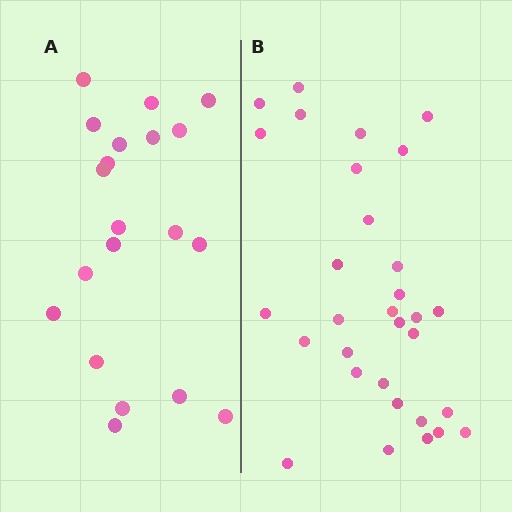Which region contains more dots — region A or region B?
Region B (the right region) has more dots.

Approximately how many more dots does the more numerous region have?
Region B has roughly 12 or so more dots than region A.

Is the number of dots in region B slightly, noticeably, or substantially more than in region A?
Region B has substantially more. The ratio is roughly 1.6 to 1.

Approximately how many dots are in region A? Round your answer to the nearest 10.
About 20 dots.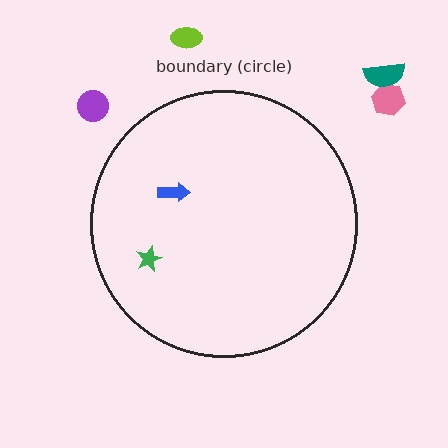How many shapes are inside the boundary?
2 inside, 4 outside.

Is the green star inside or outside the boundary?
Inside.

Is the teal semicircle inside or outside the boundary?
Outside.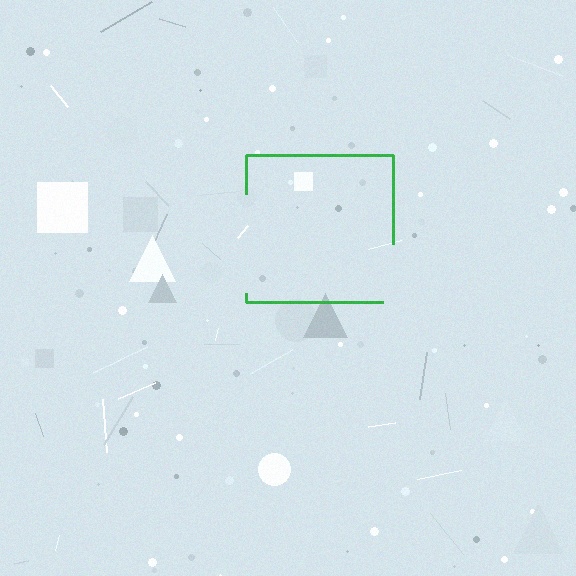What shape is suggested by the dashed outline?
The dashed outline suggests a square.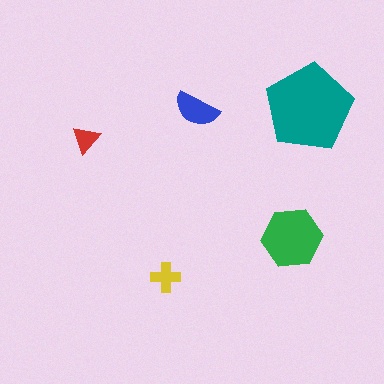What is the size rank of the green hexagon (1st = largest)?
2nd.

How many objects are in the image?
There are 5 objects in the image.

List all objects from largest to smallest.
The teal pentagon, the green hexagon, the blue semicircle, the yellow cross, the red triangle.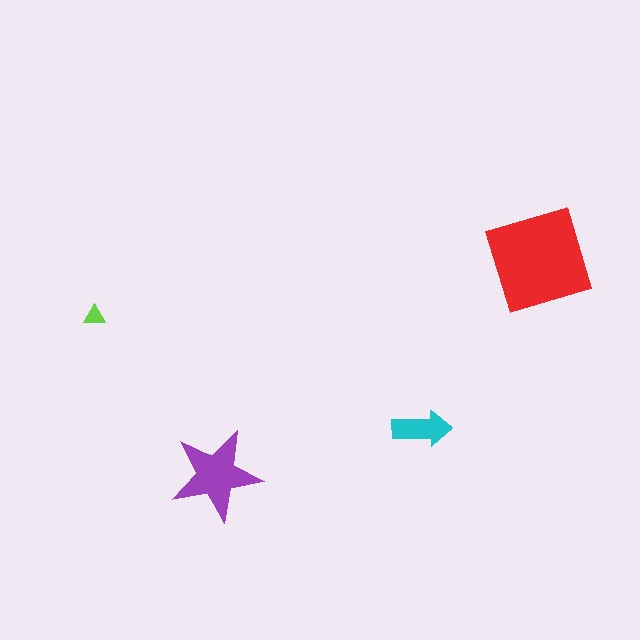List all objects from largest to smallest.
The red square, the purple star, the cyan arrow, the lime triangle.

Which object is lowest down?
The purple star is bottommost.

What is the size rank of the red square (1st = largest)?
1st.